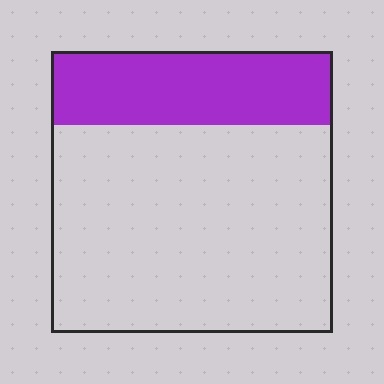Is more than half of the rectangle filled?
No.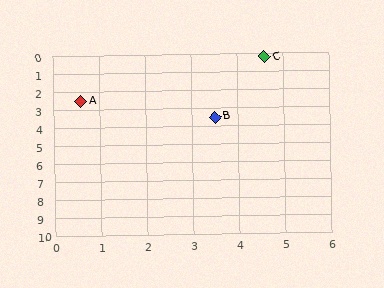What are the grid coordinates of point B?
Point B is at approximately (3.5, 3.5).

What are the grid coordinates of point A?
Point A is at approximately (0.6, 2.5).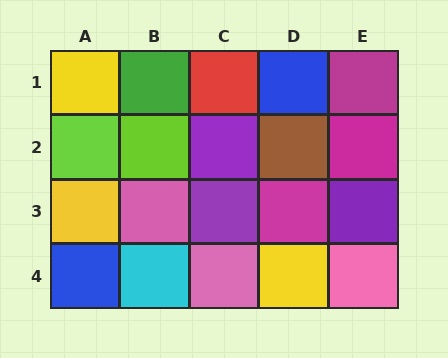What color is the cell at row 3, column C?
Purple.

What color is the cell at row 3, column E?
Purple.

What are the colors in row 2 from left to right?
Lime, lime, purple, brown, magenta.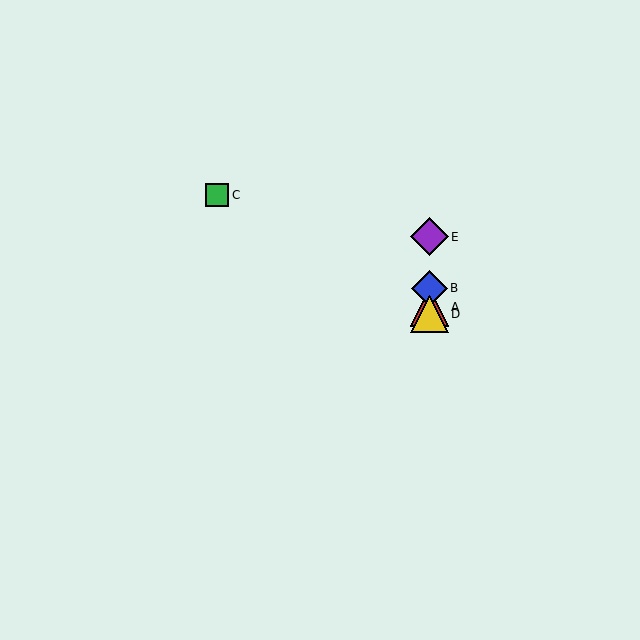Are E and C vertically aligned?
No, E is at x≈429 and C is at x≈217.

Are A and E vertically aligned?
Yes, both are at x≈429.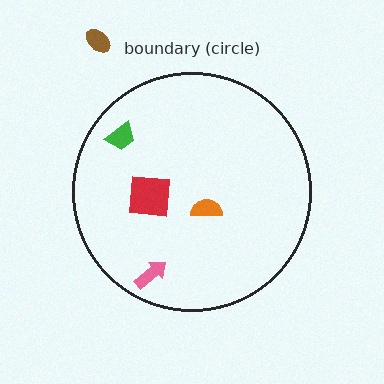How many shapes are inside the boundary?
4 inside, 1 outside.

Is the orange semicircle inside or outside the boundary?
Inside.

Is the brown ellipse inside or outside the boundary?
Outside.